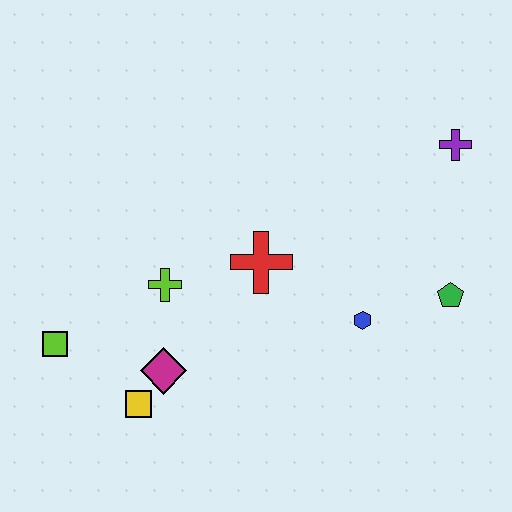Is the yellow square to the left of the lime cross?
Yes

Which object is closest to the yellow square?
The magenta diamond is closest to the yellow square.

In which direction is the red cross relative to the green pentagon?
The red cross is to the left of the green pentagon.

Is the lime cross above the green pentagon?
Yes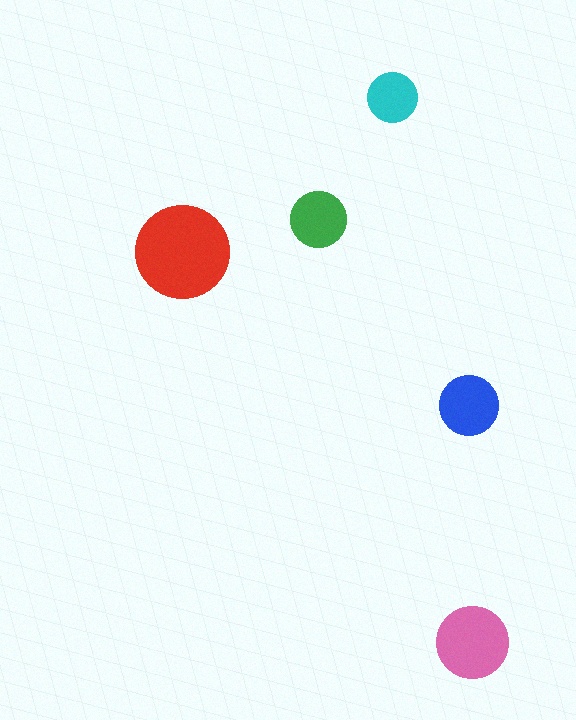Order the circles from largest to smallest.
the red one, the pink one, the blue one, the green one, the cyan one.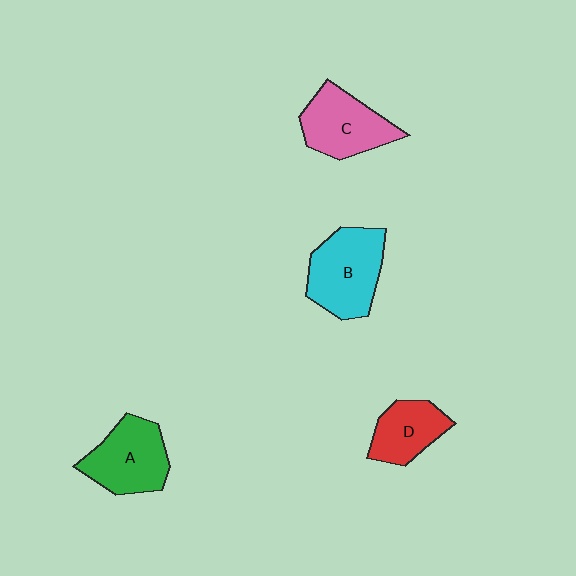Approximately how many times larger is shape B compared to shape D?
Approximately 1.5 times.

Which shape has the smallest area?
Shape D (red).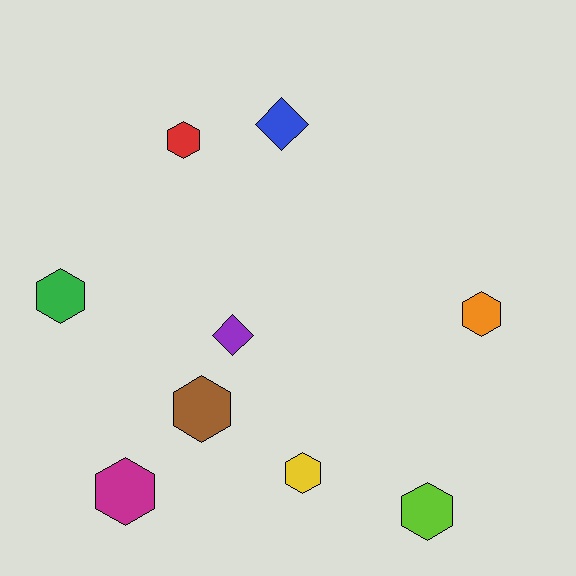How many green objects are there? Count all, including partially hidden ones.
There is 1 green object.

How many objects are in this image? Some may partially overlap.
There are 9 objects.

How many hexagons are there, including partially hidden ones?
There are 7 hexagons.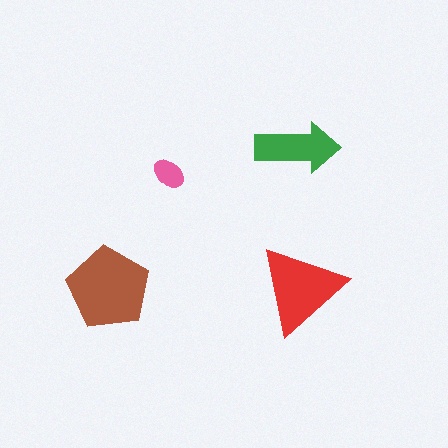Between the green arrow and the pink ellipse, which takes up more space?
The green arrow.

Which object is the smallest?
The pink ellipse.